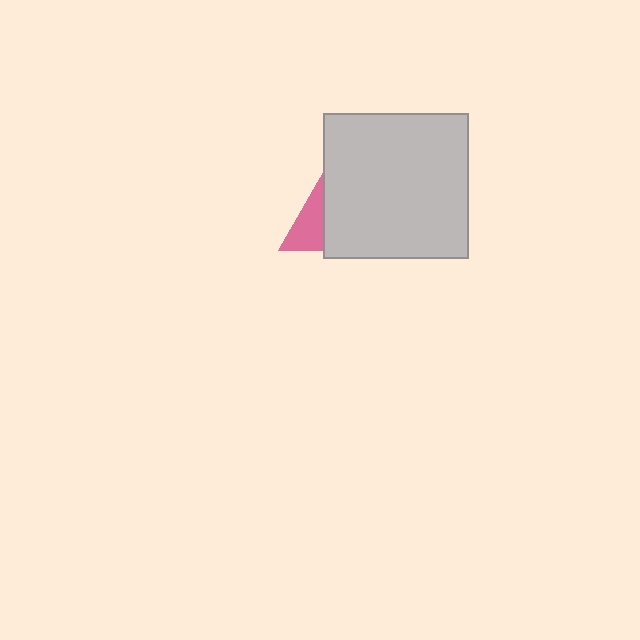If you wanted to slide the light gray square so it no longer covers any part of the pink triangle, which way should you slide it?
Slide it right — that is the most direct way to separate the two shapes.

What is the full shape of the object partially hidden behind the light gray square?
The partially hidden object is a pink triangle.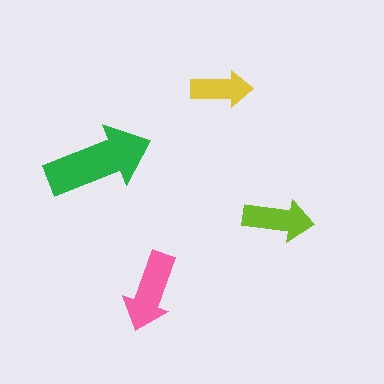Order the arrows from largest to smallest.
the green one, the pink one, the lime one, the yellow one.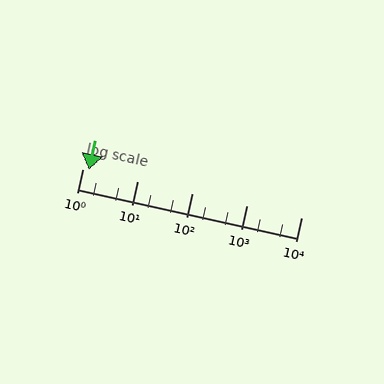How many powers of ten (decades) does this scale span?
The scale spans 4 decades, from 1 to 10000.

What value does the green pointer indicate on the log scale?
The pointer indicates approximately 1.3.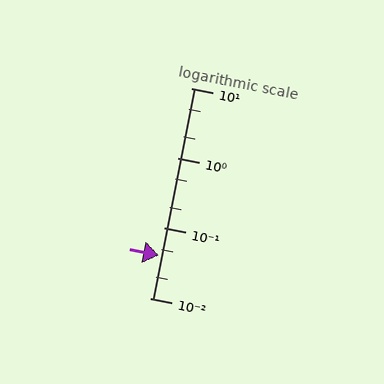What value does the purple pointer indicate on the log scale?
The pointer indicates approximately 0.041.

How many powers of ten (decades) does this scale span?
The scale spans 3 decades, from 0.01 to 10.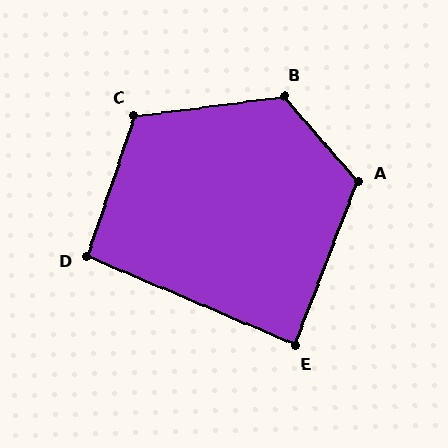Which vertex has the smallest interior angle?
E, at approximately 88 degrees.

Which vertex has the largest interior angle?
B, at approximately 124 degrees.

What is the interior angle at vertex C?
Approximately 116 degrees (obtuse).